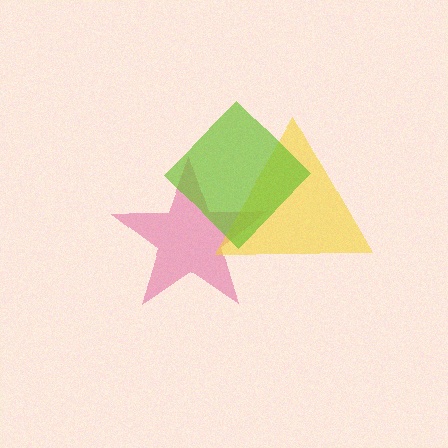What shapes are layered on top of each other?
The layered shapes are: a pink star, a yellow triangle, a lime diamond.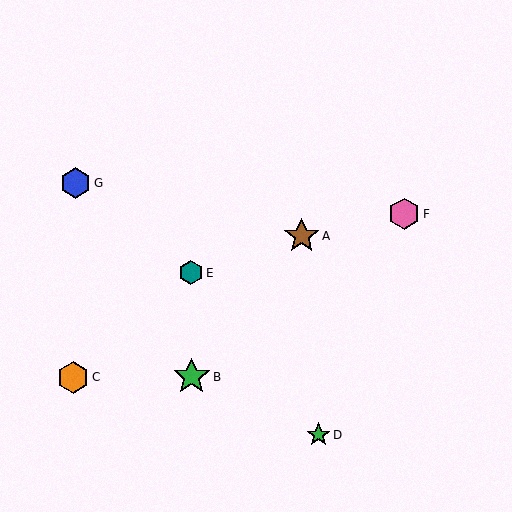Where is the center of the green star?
The center of the green star is at (192, 377).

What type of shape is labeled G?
Shape G is a blue hexagon.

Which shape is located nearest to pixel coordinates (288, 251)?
The brown star (labeled A) at (302, 236) is nearest to that location.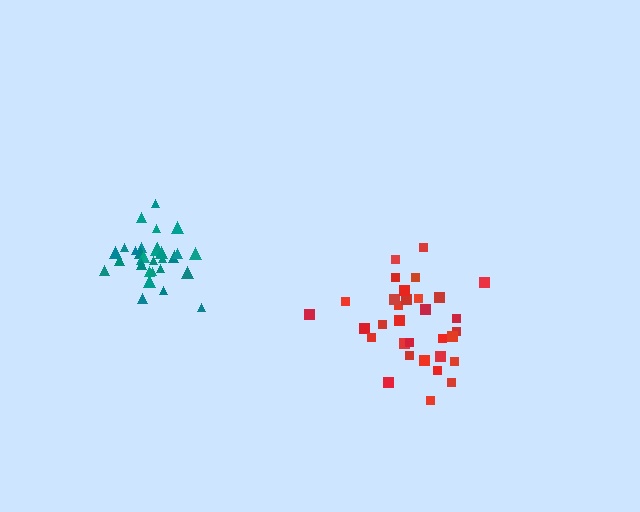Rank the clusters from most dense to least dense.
teal, red.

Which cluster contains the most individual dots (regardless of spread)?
Red (33).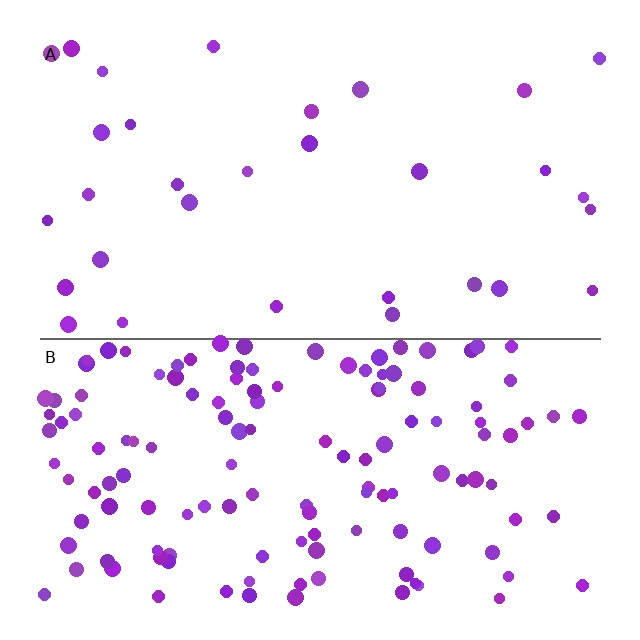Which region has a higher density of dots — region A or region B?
B (the bottom).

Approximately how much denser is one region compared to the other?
Approximately 4.4× — region B over region A.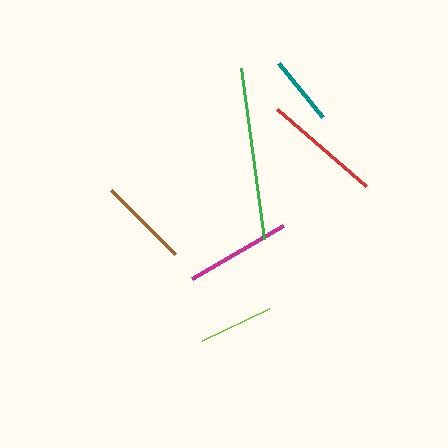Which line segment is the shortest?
The teal line is the shortest at approximately 71 pixels.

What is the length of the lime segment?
The lime segment is approximately 75 pixels long.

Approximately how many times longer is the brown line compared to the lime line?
The brown line is approximately 1.2 times the length of the lime line.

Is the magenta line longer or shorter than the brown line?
The magenta line is longer than the brown line.